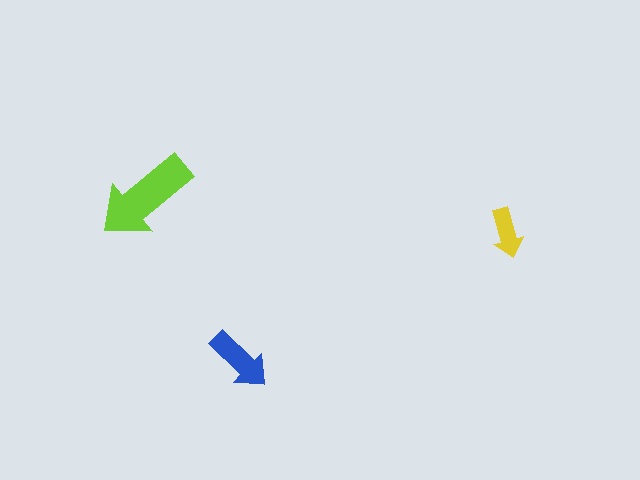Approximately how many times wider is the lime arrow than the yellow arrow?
About 2 times wider.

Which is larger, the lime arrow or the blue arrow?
The lime one.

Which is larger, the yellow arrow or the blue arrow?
The blue one.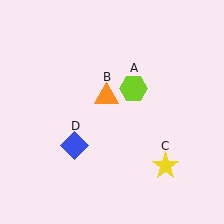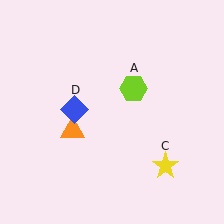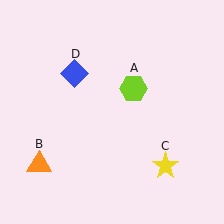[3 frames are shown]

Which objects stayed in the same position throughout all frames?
Lime hexagon (object A) and yellow star (object C) remained stationary.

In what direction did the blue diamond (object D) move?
The blue diamond (object D) moved up.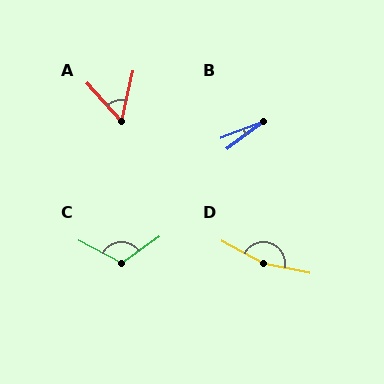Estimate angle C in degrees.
Approximately 116 degrees.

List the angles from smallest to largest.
B (16°), A (55°), C (116°), D (163°).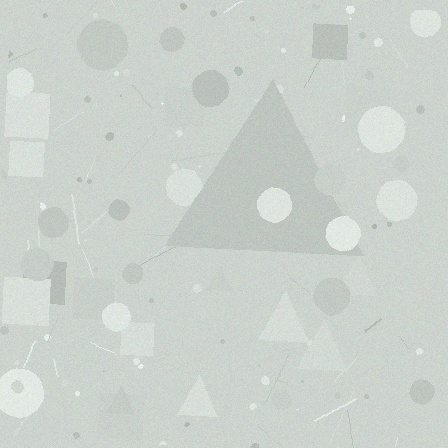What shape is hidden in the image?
A triangle is hidden in the image.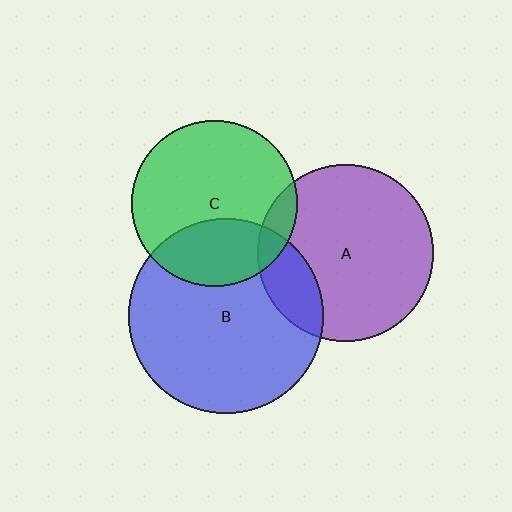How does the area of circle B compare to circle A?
Approximately 1.2 times.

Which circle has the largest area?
Circle B (blue).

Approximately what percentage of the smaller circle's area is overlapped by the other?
Approximately 30%.